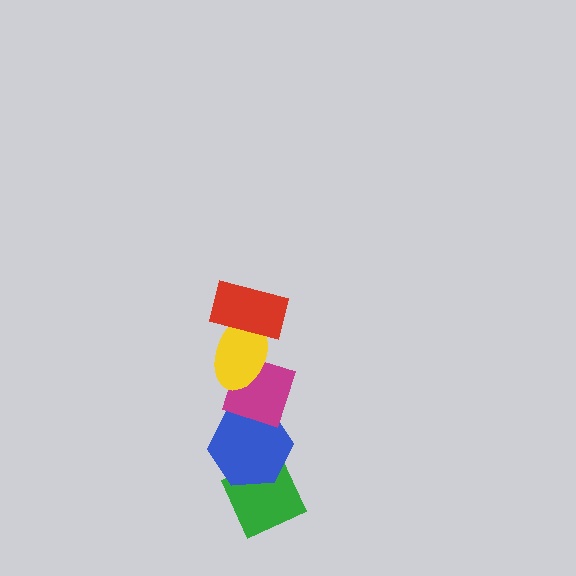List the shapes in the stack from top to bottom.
From top to bottom: the red rectangle, the yellow ellipse, the magenta diamond, the blue hexagon, the green diamond.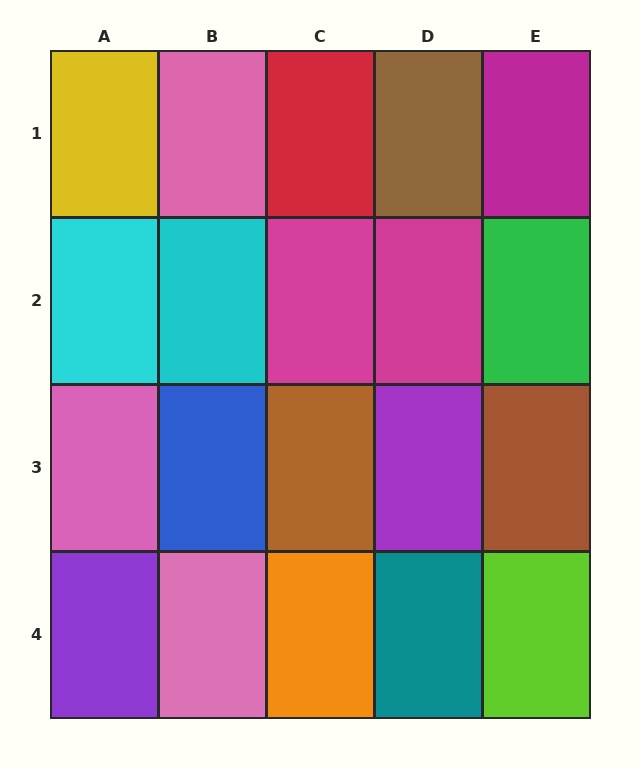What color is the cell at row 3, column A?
Pink.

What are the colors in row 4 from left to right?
Purple, pink, orange, teal, lime.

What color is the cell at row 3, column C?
Brown.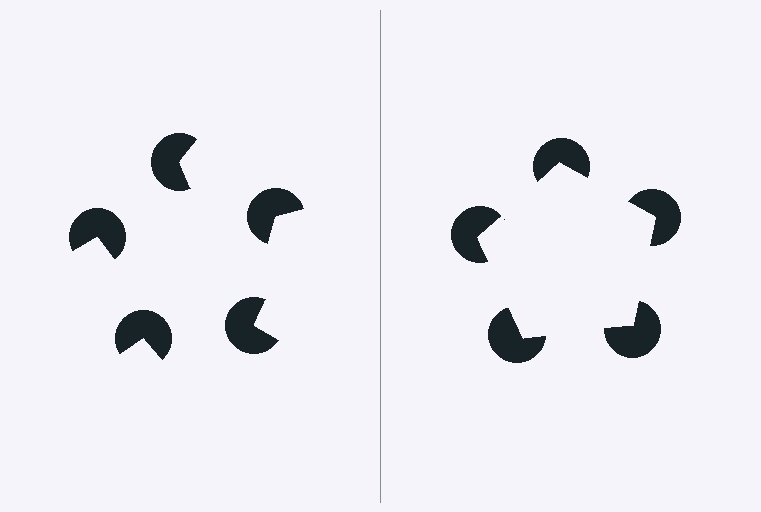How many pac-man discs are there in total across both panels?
10 — 5 on each side.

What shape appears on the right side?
An illusory pentagon.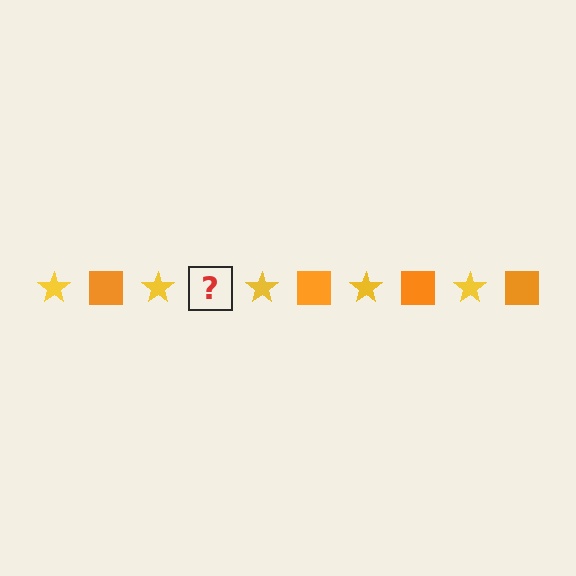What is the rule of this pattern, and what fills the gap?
The rule is that the pattern alternates between yellow star and orange square. The gap should be filled with an orange square.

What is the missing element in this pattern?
The missing element is an orange square.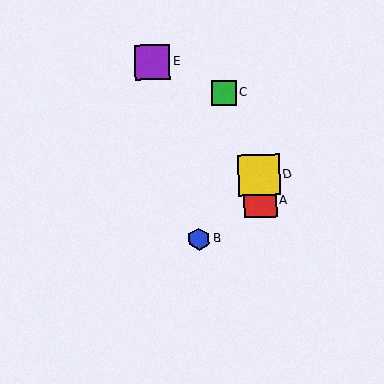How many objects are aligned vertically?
2 objects (A, D) are aligned vertically.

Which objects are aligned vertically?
Objects A, D are aligned vertically.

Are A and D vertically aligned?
Yes, both are at x≈260.